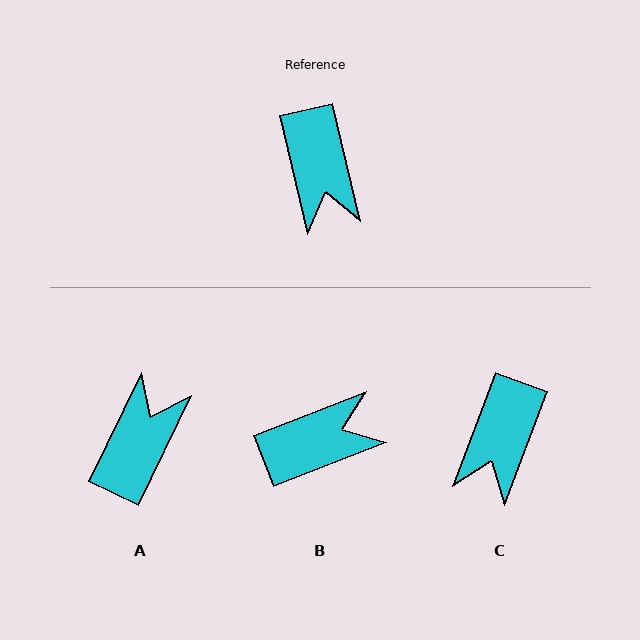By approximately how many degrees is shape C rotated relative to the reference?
Approximately 34 degrees clockwise.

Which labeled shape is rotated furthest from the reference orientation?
A, about 141 degrees away.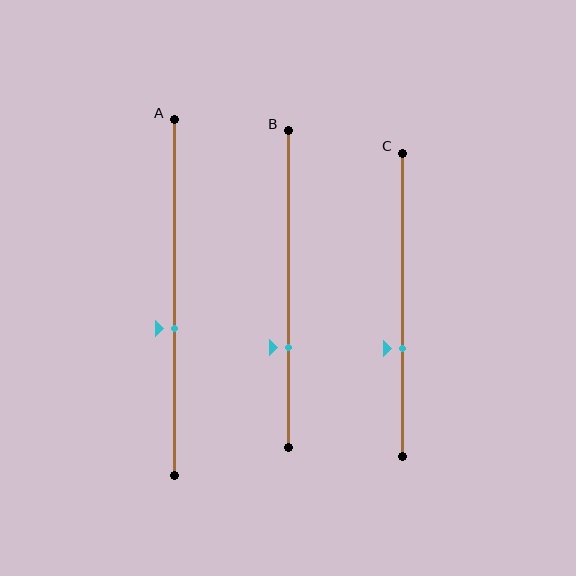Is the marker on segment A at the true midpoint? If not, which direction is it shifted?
No, the marker on segment A is shifted downward by about 9% of the segment length.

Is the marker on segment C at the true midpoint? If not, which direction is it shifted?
No, the marker on segment C is shifted downward by about 15% of the segment length.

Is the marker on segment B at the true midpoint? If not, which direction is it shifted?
No, the marker on segment B is shifted downward by about 19% of the segment length.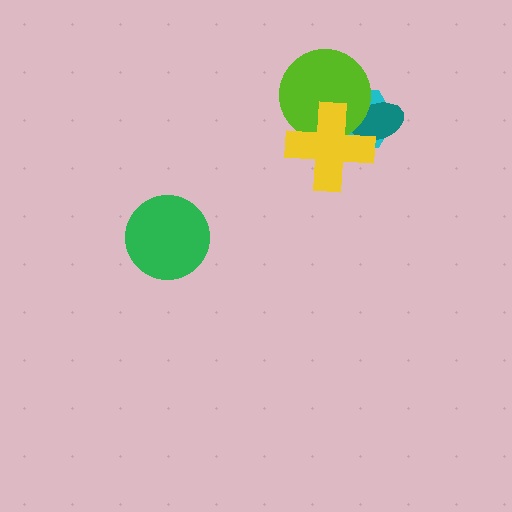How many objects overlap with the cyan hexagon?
3 objects overlap with the cyan hexagon.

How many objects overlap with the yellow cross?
3 objects overlap with the yellow cross.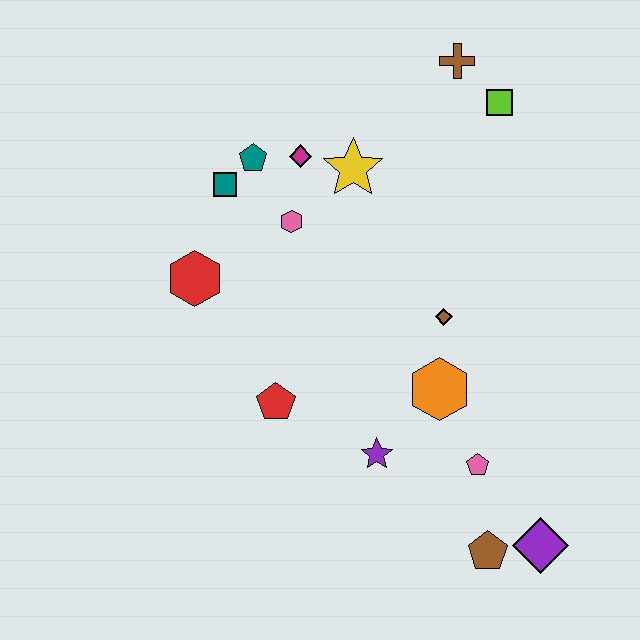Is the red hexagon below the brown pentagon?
No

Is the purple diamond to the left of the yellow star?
No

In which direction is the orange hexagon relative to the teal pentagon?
The orange hexagon is below the teal pentagon.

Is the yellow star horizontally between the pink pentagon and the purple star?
No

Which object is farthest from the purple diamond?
The brown cross is farthest from the purple diamond.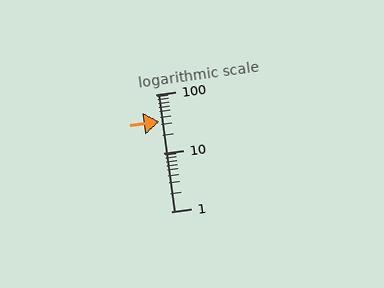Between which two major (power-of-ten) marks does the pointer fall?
The pointer is between 10 and 100.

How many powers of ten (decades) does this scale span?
The scale spans 2 decades, from 1 to 100.